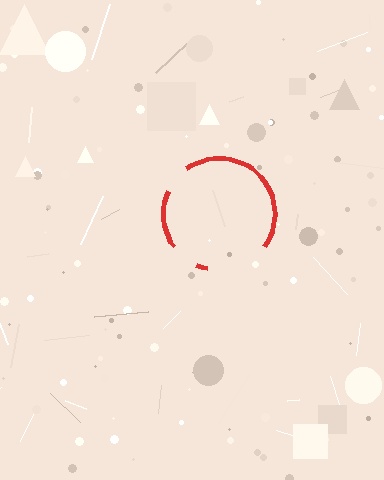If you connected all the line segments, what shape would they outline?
They would outline a circle.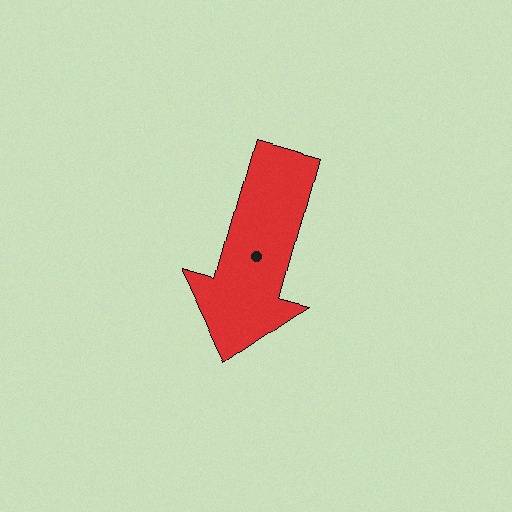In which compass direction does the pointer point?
South.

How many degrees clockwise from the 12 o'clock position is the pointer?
Approximately 195 degrees.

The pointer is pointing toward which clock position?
Roughly 7 o'clock.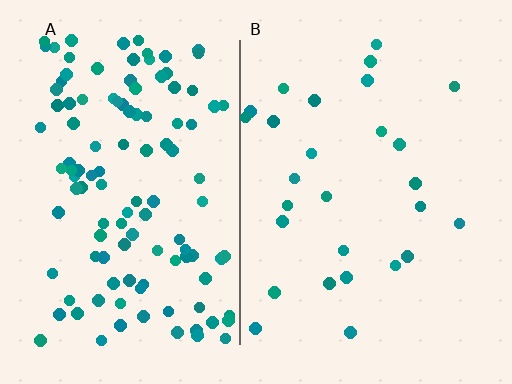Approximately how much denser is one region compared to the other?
Approximately 4.3× — region A over region B.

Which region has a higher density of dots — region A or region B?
A (the left).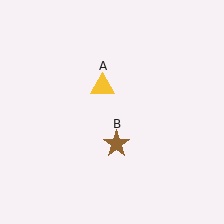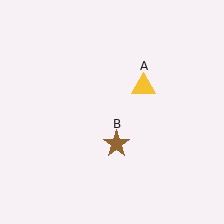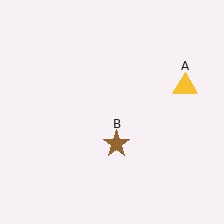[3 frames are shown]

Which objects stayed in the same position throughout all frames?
Brown star (object B) remained stationary.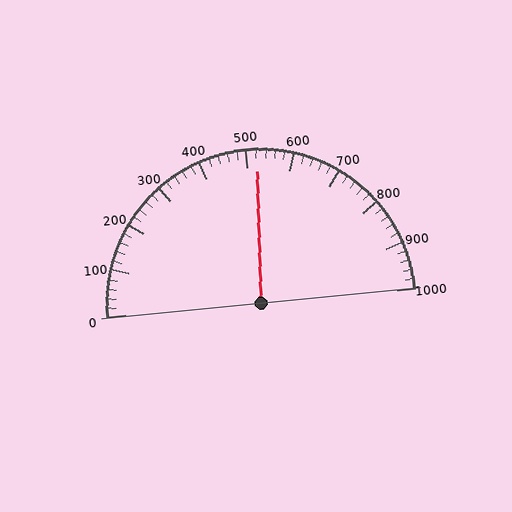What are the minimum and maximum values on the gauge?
The gauge ranges from 0 to 1000.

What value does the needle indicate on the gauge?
The needle indicates approximately 520.